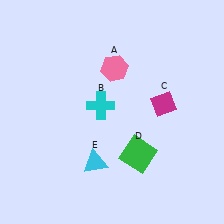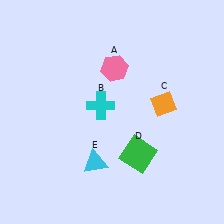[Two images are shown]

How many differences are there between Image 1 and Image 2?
There is 1 difference between the two images.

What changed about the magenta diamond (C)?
In Image 1, C is magenta. In Image 2, it changed to orange.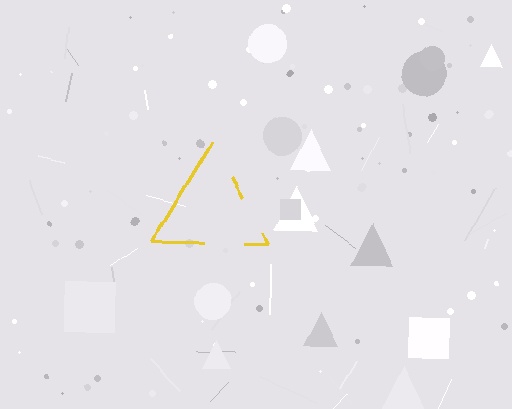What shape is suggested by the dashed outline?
The dashed outline suggests a triangle.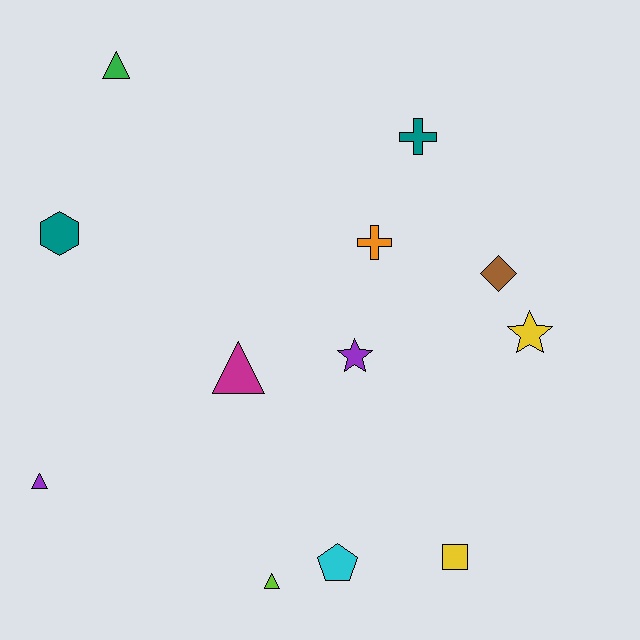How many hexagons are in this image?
There is 1 hexagon.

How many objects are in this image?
There are 12 objects.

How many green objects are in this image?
There is 1 green object.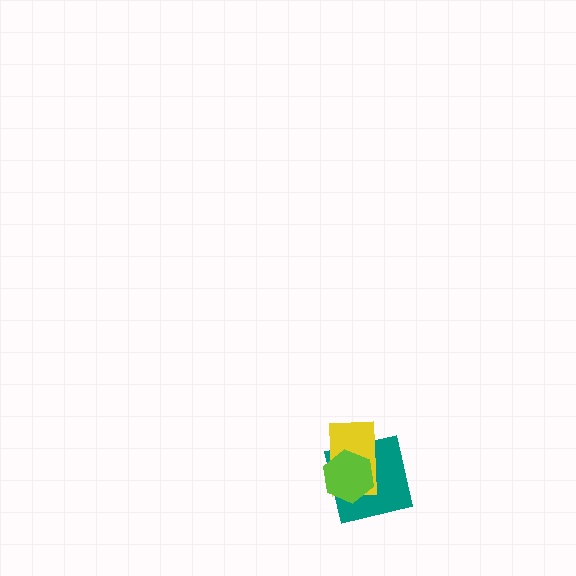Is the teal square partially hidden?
Yes, it is partially covered by another shape.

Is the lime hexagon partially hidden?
No, no other shape covers it.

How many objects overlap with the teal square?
2 objects overlap with the teal square.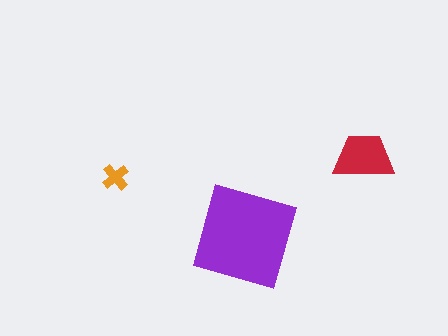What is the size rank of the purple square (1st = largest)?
1st.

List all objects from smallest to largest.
The orange cross, the red trapezoid, the purple square.